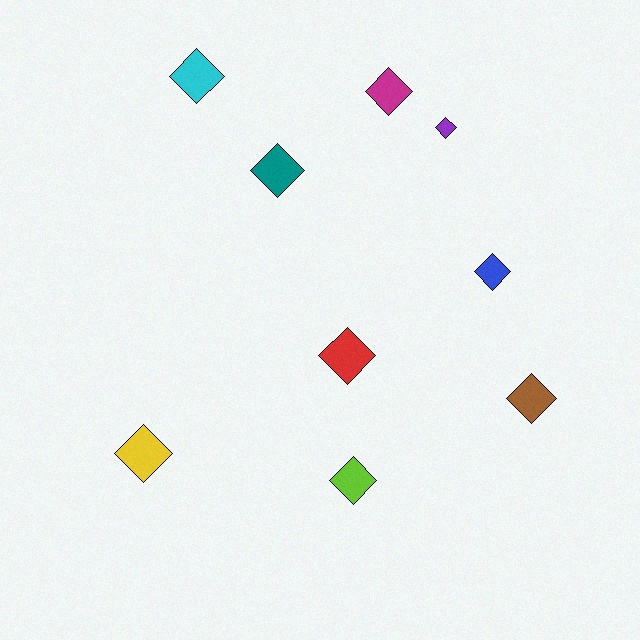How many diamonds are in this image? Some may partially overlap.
There are 9 diamonds.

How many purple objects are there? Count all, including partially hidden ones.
There is 1 purple object.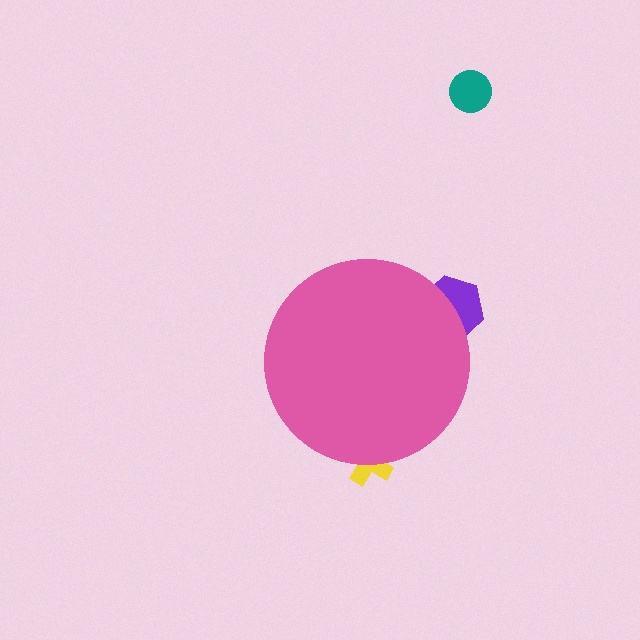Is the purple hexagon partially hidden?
Yes, the purple hexagon is partially hidden behind the pink circle.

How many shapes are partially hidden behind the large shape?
2 shapes are partially hidden.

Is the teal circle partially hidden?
No, the teal circle is fully visible.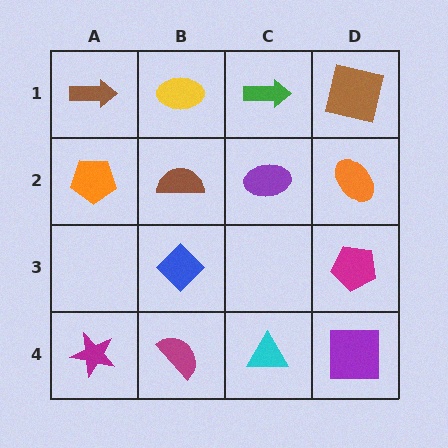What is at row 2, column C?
A purple ellipse.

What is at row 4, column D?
A purple square.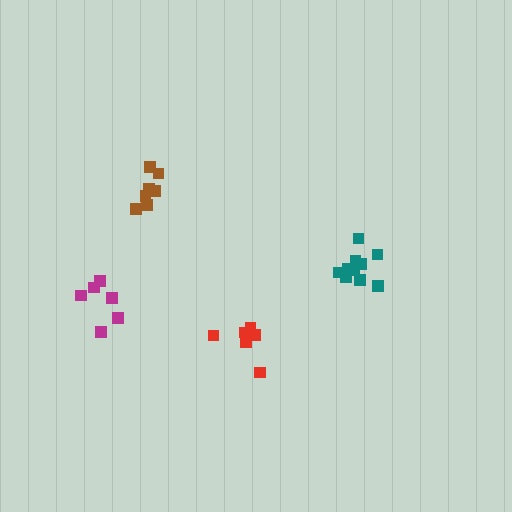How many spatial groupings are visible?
There are 4 spatial groupings.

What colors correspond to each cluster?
The clusters are colored: magenta, teal, brown, red.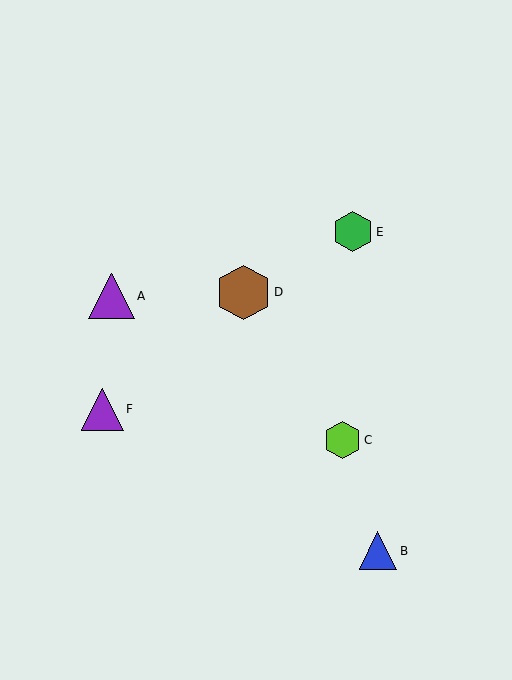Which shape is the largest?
The brown hexagon (labeled D) is the largest.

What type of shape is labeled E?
Shape E is a green hexagon.